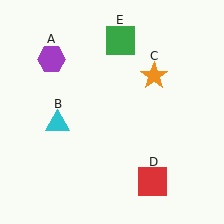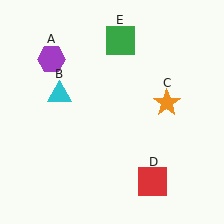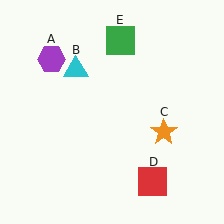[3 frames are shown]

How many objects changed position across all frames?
2 objects changed position: cyan triangle (object B), orange star (object C).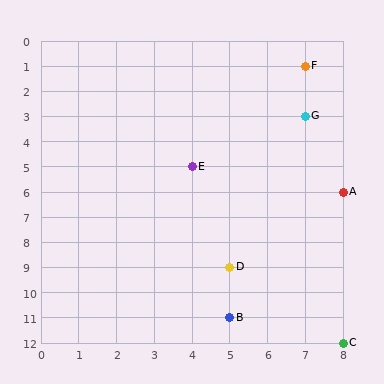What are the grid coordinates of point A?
Point A is at grid coordinates (8, 6).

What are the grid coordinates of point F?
Point F is at grid coordinates (7, 1).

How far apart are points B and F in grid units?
Points B and F are 2 columns and 10 rows apart (about 10.2 grid units diagonally).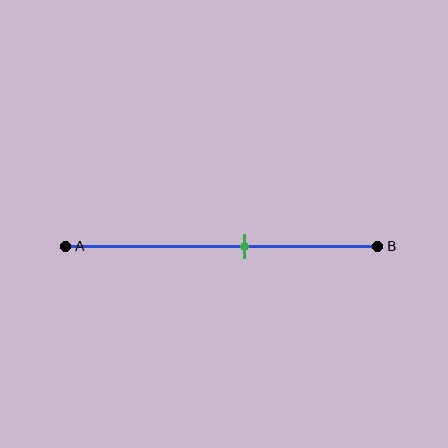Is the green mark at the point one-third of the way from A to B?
No, the mark is at about 55% from A, not at the 33% one-third point.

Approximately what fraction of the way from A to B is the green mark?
The green mark is approximately 55% of the way from A to B.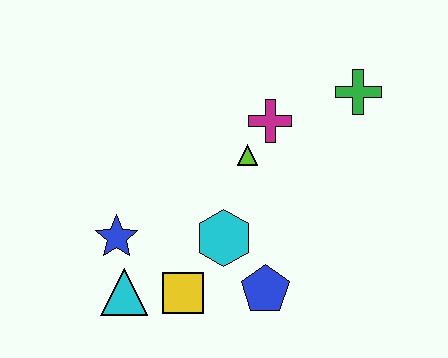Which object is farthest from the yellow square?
The green cross is farthest from the yellow square.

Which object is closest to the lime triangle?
The magenta cross is closest to the lime triangle.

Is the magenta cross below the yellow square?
No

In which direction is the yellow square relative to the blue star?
The yellow square is to the right of the blue star.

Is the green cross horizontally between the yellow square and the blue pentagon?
No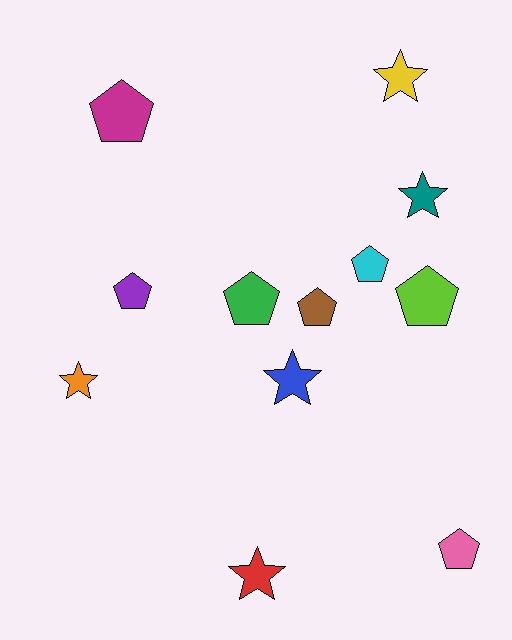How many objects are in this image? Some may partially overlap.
There are 12 objects.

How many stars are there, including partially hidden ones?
There are 5 stars.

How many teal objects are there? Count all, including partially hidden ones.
There is 1 teal object.